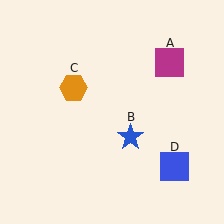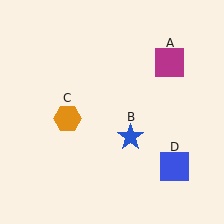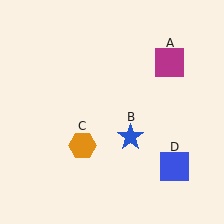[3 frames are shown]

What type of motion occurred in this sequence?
The orange hexagon (object C) rotated counterclockwise around the center of the scene.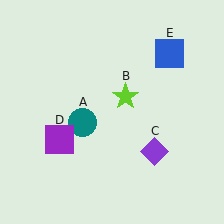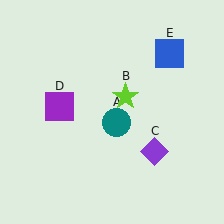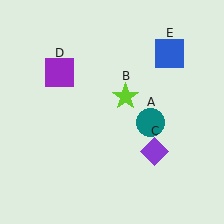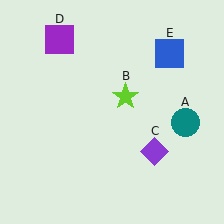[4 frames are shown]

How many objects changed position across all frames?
2 objects changed position: teal circle (object A), purple square (object D).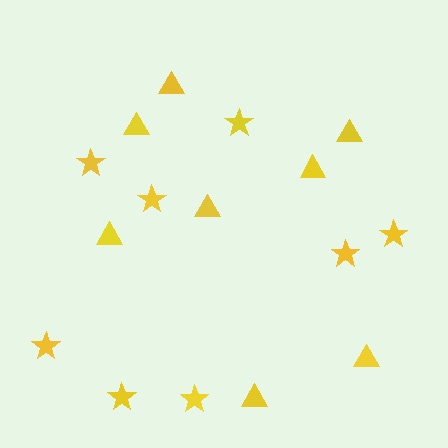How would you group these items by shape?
There are 2 groups: one group of triangles (8) and one group of stars (8).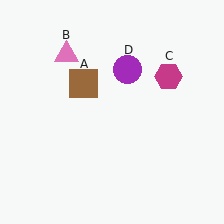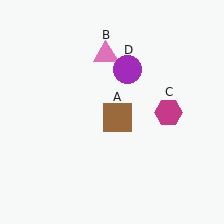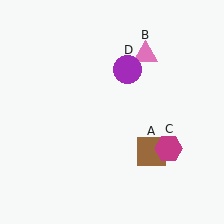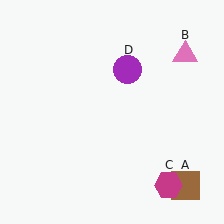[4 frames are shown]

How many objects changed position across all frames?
3 objects changed position: brown square (object A), pink triangle (object B), magenta hexagon (object C).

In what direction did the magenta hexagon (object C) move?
The magenta hexagon (object C) moved down.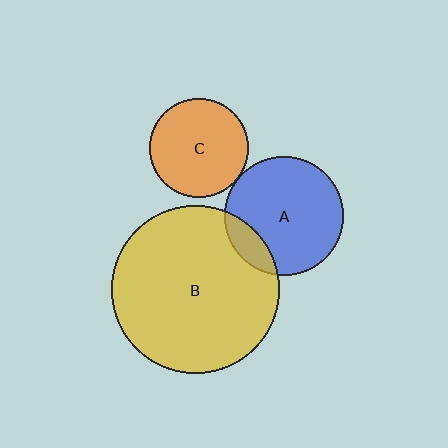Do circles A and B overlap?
Yes.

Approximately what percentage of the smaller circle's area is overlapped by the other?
Approximately 15%.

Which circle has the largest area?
Circle B (yellow).